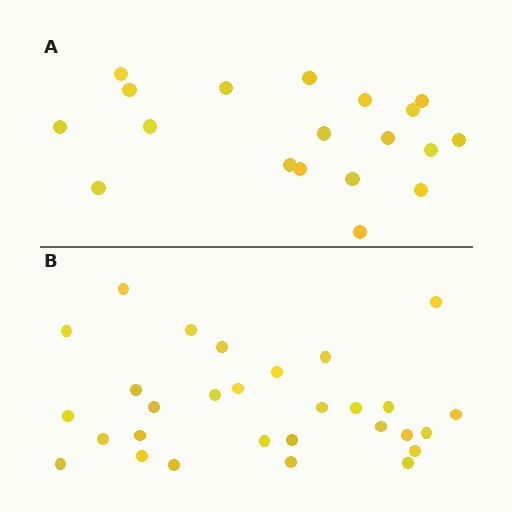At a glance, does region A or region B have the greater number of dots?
Region B (the bottom region) has more dots.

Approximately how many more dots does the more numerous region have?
Region B has roughly 10 or so more dots than region A.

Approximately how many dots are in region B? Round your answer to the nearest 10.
About 30 dots. (The exact count is 29, which rounds to 30.)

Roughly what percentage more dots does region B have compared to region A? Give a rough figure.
About 55% more.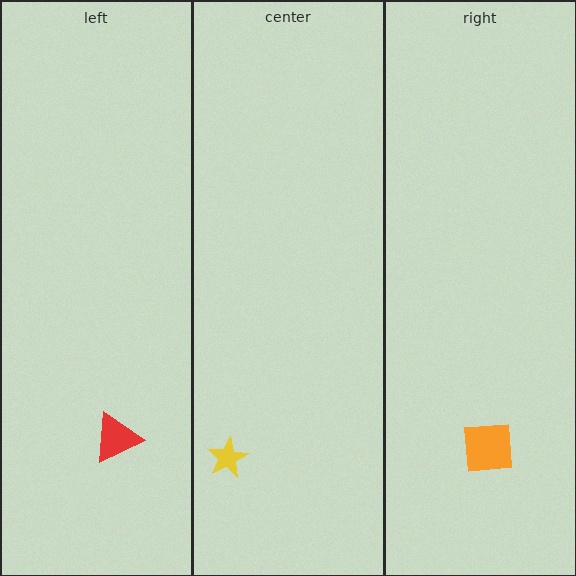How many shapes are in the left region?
1.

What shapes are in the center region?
The yellow star.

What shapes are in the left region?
The red triangle.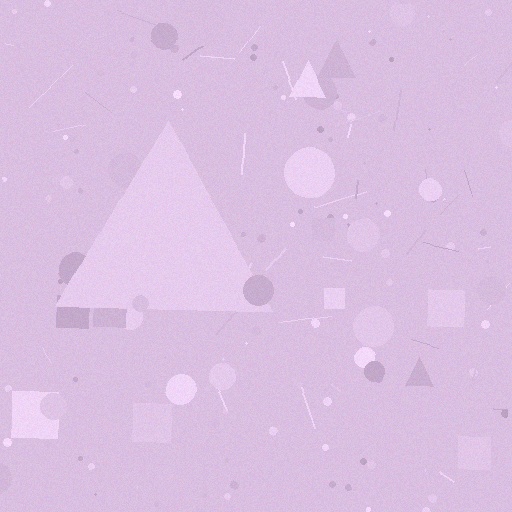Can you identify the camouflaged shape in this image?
The camouflaged shape is a triangle.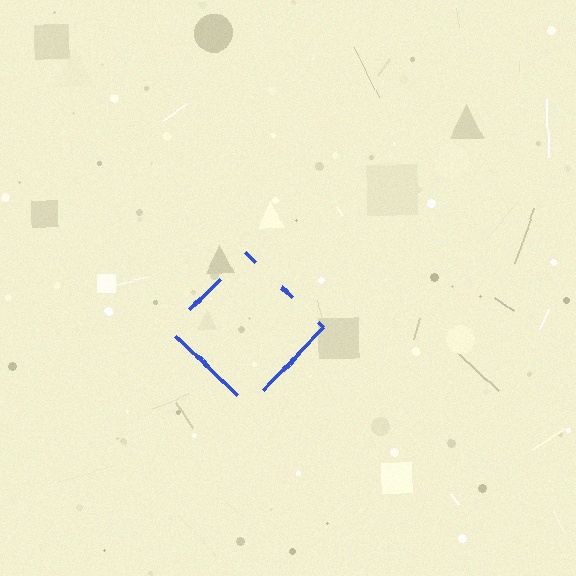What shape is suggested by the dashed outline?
The dashed outline suggests a diamond.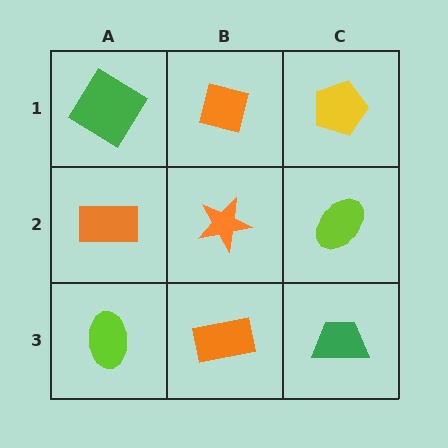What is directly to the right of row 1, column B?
A yellow pentagon.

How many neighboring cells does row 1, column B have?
3.